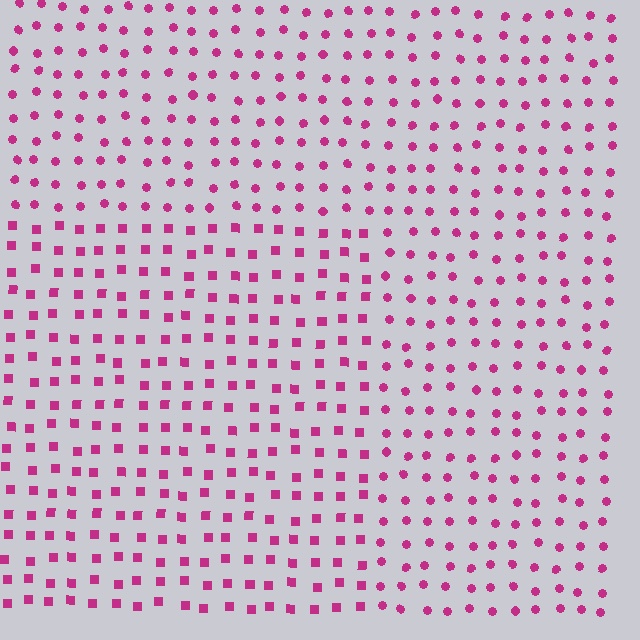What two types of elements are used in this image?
The image uses squares inside the rectangle region and circles outside it.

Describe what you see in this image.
The image is filled with small magenta elements arranged in a uniform grid. A rectangle-shaped region contains squares, while the surrounding area contains circles. The boundary is defined purely by the change in element shape.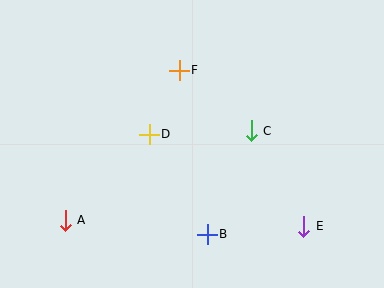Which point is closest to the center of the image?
Point D at (149, 134) is closest to the center.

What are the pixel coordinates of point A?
Point A is at (65, 220).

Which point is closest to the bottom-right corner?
Point E is closest to the bottom-right corner.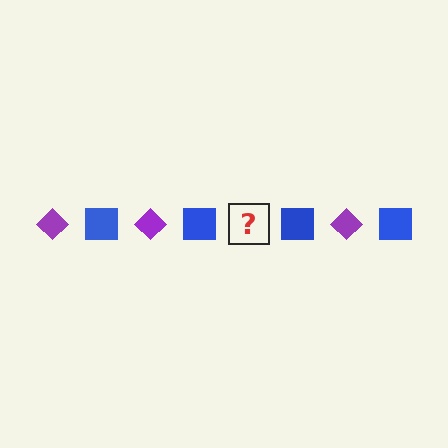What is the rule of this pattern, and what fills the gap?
The rule is that the pattern alternates between purple diamond and blue square. The gap should be filled with a purple diamond.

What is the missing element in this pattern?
The missing element is a purple diamond.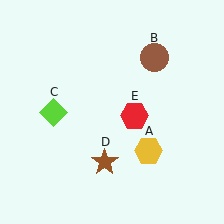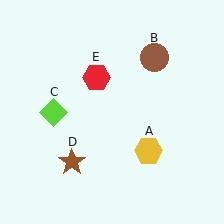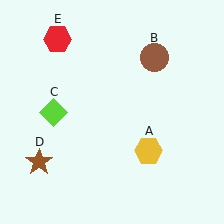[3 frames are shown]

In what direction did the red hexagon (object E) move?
The red hexagon (object E) moved up and to the left.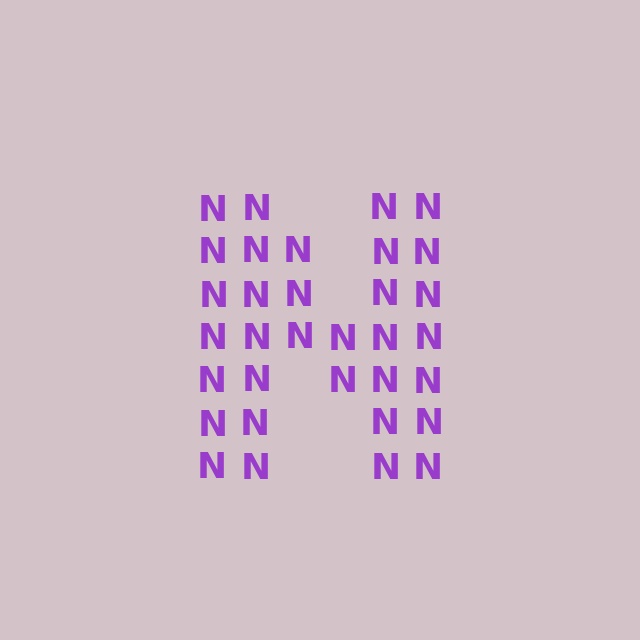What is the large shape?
The large shape is the letter N.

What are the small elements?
The small elements are letter N's.